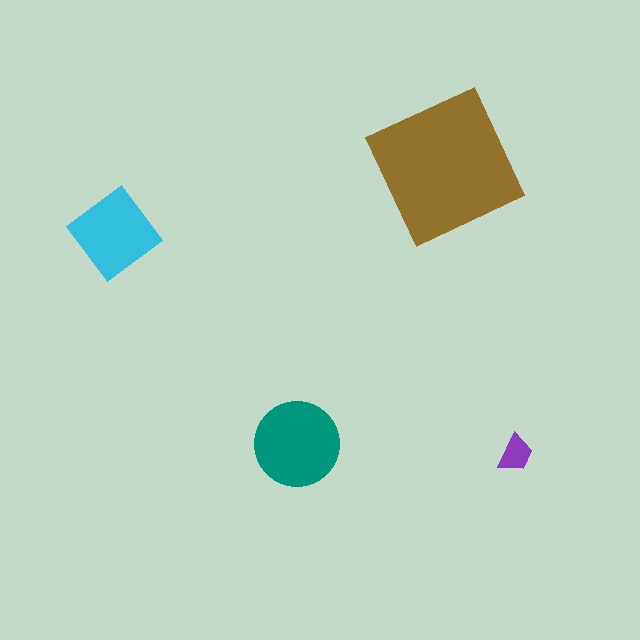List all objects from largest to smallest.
The brown square, the teal circle, the cyan diamond, the purple trapezoid.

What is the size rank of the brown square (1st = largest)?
1st.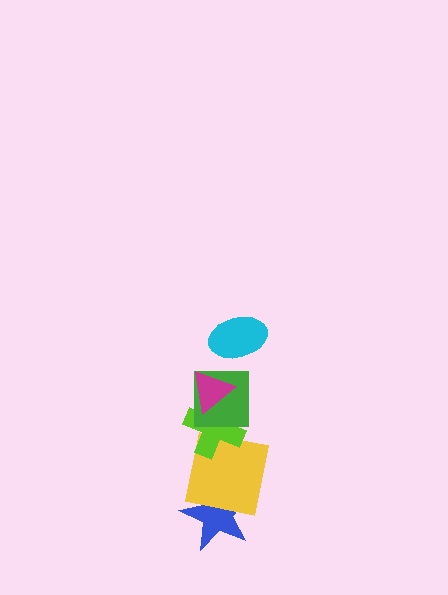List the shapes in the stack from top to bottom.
From top to bottom: the cyan ellipse, the magenta triangle, the green square, the lime cross, the yellow square, the blue star.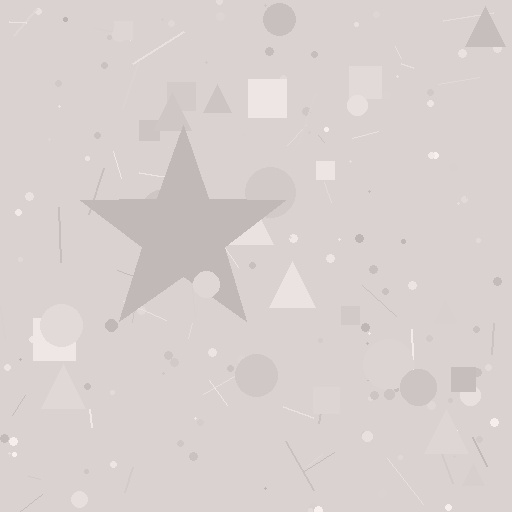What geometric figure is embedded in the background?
A star is embedded in the background.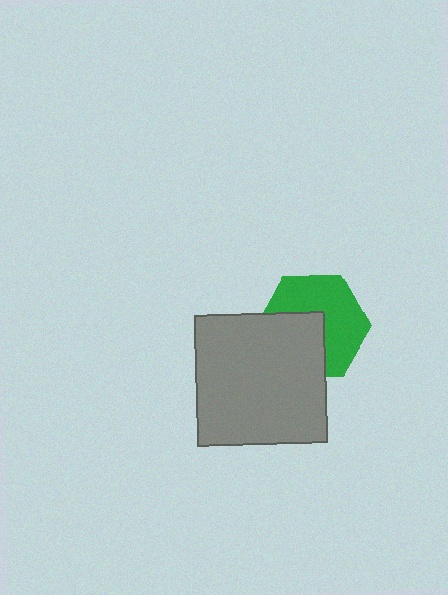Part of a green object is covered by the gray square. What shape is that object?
It is a hexagon.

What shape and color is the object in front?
The object in front is a gray square.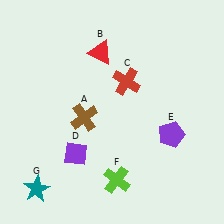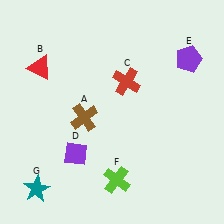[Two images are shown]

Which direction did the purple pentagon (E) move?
The purple pentagon (E) moved up.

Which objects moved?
The objects that moved are: the red triangle (B), the purple pentagon (E).